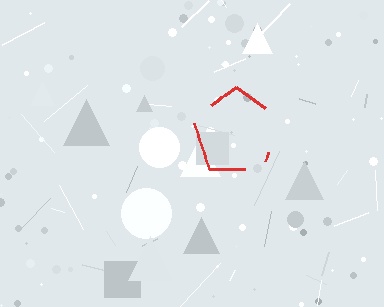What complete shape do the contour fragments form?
The contour fragments form a pentagon.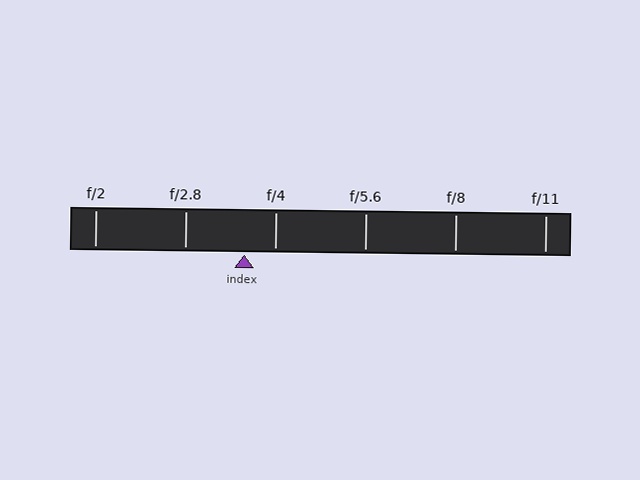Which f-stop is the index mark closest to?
The index mark is closest to f/4.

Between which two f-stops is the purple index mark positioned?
The index mark is between f/2.8 and f/4.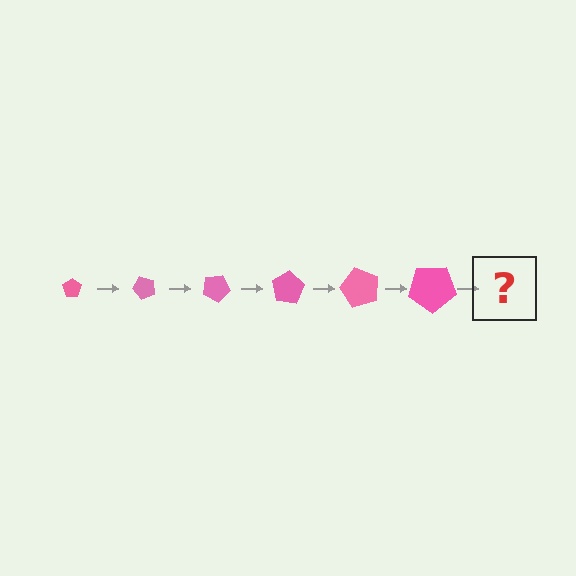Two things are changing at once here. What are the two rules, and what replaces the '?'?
The two rules are that the pentagon grows larger each step and it rotates 50 degrees each step. The '?' should be a pentagon, larger than the previous one and rotated 300 degrees from the start.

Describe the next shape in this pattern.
It should be a pentagon, larger than the previous one and rotated 300 degrees from the start.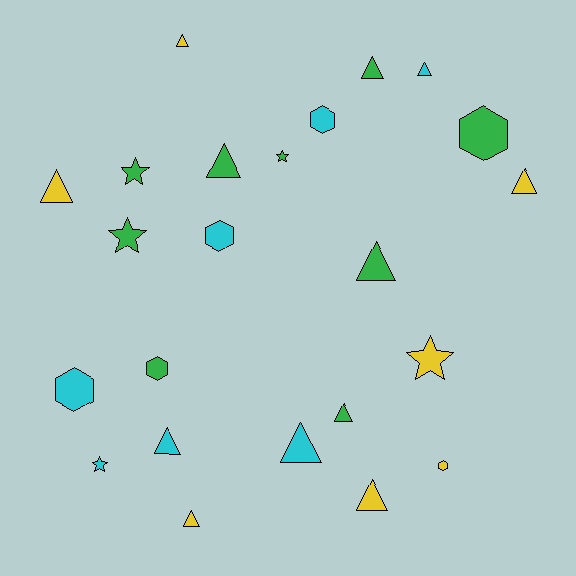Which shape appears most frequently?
Triangle, with 12 objects.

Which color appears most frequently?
Green, with 9 objects.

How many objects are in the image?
There are 23 objects.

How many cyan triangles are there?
There are 3 cyan triangles.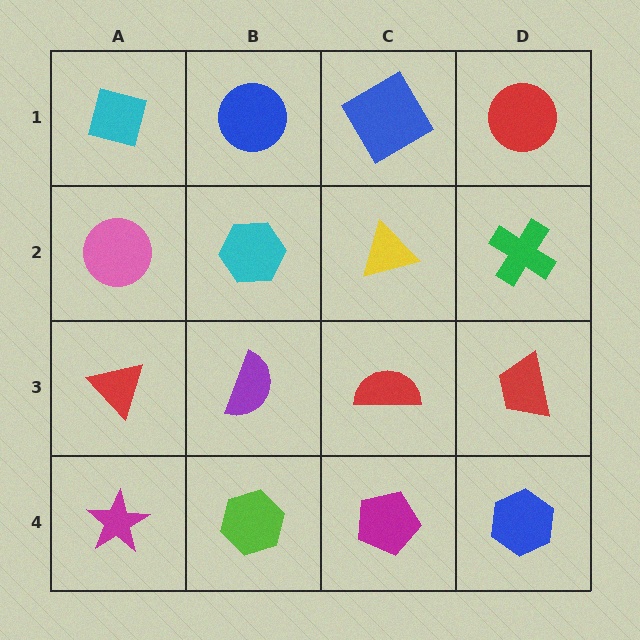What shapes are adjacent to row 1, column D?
A green cross (row 2, column D), a blue diamond (row 1, column C).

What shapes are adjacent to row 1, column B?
A cyan hexagon (row 2, column B), a cyan diamond (row 1, column A), a blue diamond (row 1, column C).